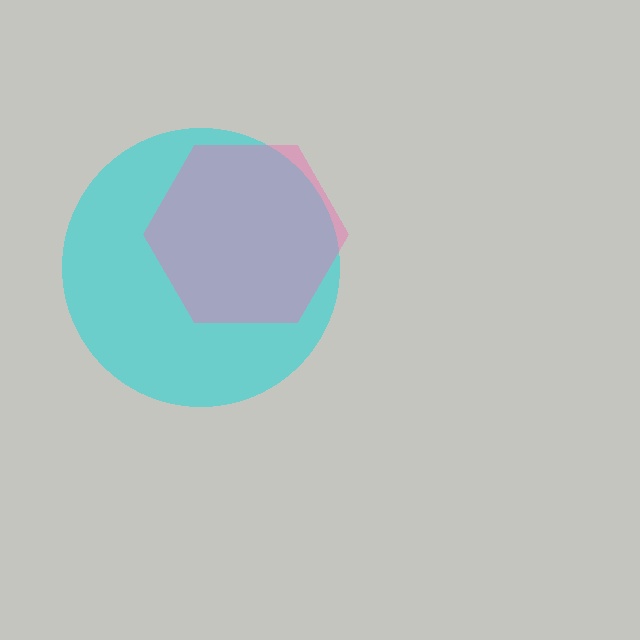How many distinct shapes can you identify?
There are 2 distinct shapes: a cyan circle, a pink hexagon.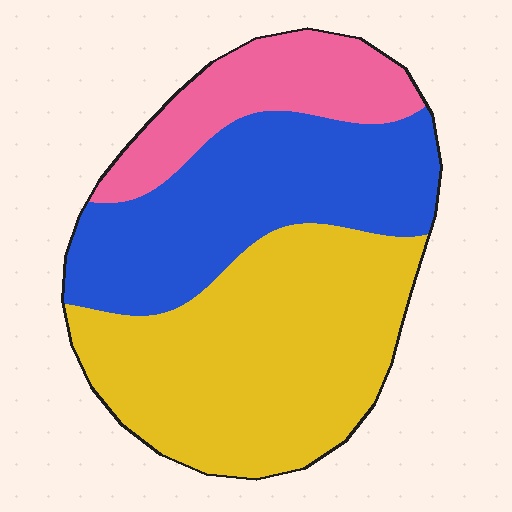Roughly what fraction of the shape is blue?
Blue covers roughly 35% of the shape.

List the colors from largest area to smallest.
From largest to smallest: yellow, blue, pink.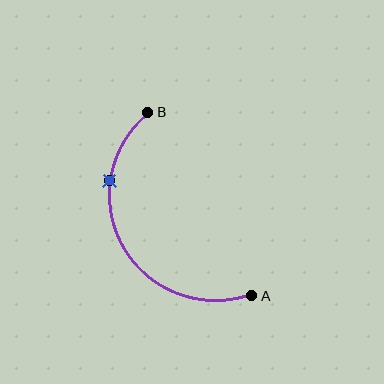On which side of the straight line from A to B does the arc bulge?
The arc bulges to the left of the straight line connecting A and B.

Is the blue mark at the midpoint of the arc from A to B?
No. The blue mark lies on the arc but is closer to endpoint B. The arc midpoint would be at the point on the curve equidistant along the arc from both A and B.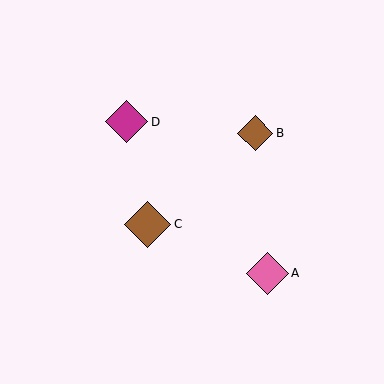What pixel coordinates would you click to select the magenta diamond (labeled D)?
Click at (127, 122) to select the magenta diamond D.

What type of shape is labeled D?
Shape D is a magenta diamond.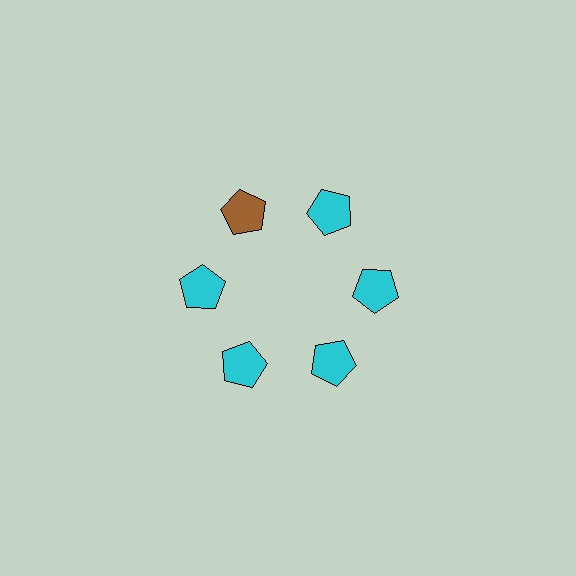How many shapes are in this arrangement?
There are 6 shapes arranged in a ring pattern.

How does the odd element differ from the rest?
It has a different color: brown instead of cyan.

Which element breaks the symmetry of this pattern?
The brown pentagon at roughly the 11 o'clock position breaks the symmetry. All other shapes are cyan pentagons.